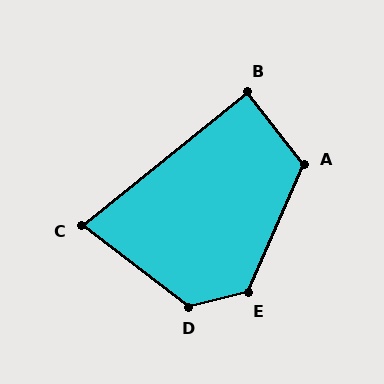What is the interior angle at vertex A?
Approximately 119 degrees (obtuse).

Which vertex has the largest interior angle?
D, at approximately 129 degrees.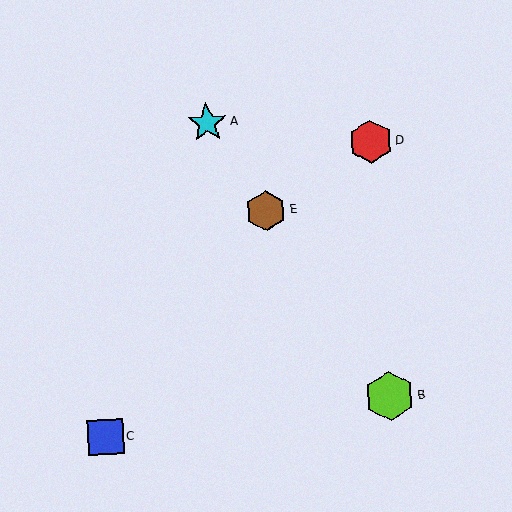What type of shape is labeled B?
Shape B is a lime hexagon.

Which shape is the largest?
The lime hexagon (labeled B) is the largest.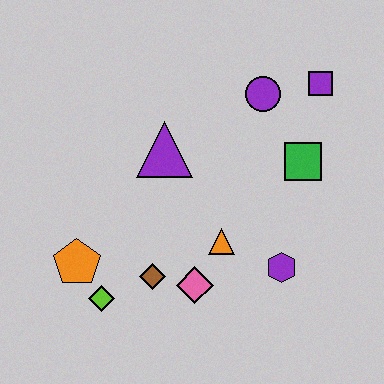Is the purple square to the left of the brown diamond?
No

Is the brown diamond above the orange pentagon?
No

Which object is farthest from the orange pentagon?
The purple square is farthest from the orange pentagon.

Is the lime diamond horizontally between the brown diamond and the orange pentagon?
Yes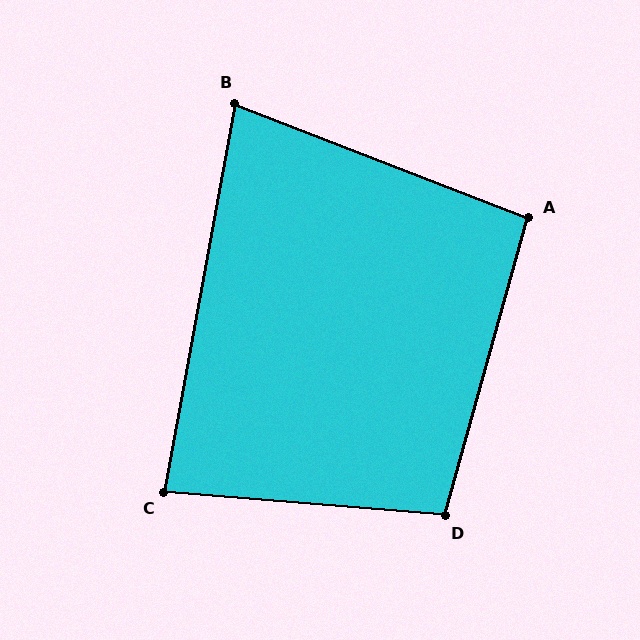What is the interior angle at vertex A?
Approximately 96 degrees (obtuse).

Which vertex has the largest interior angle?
D, at approximately 101 degrees.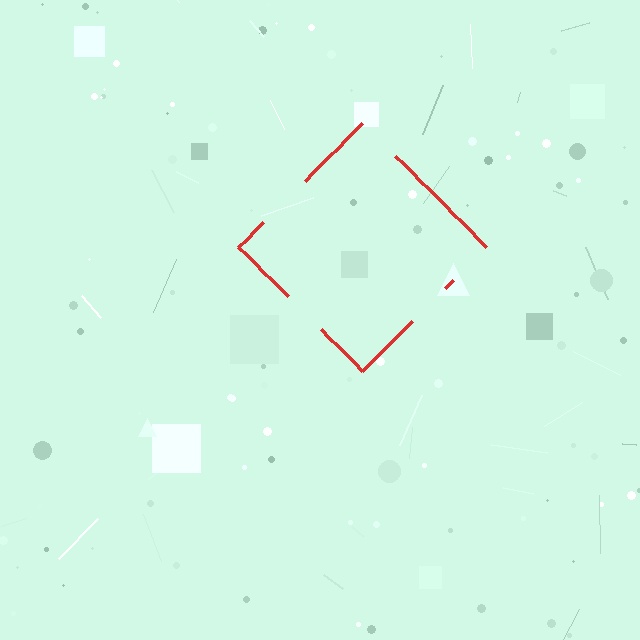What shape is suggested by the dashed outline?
The dashed outline suggests a diamond.